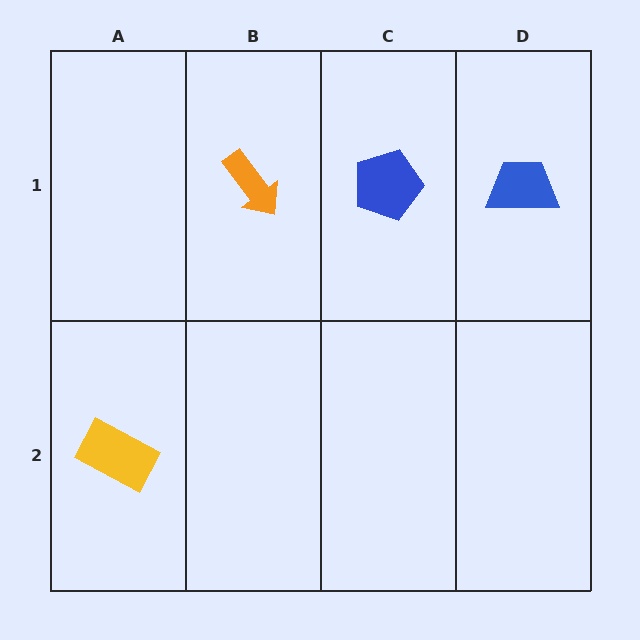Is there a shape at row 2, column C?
No, that cell is empty.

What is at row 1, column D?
A blue trapezoid.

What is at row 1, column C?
A blue pentagon.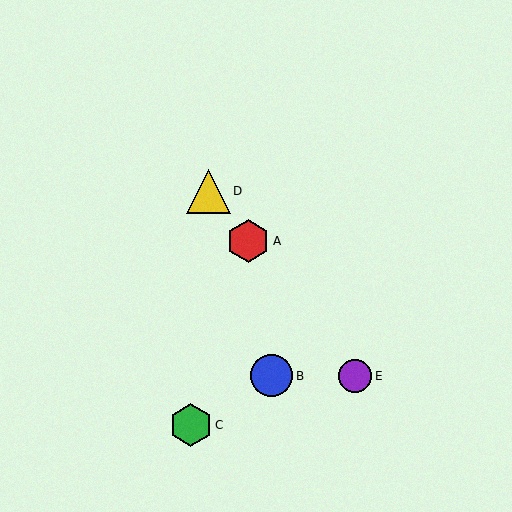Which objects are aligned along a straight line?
Objects A, D, E are aligned along a straight line.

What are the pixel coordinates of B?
Object B is at (272, 376).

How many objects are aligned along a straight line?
3 objects (A, D, E) are aligned along a straight line.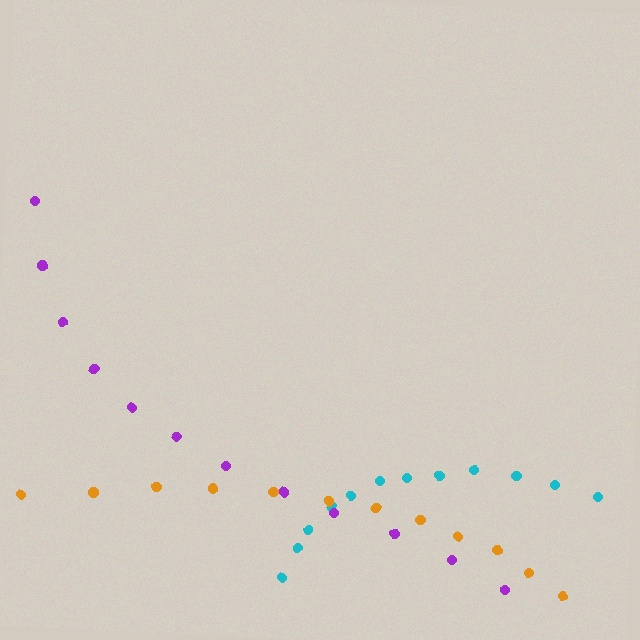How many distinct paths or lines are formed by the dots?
There are 3 distinct paths.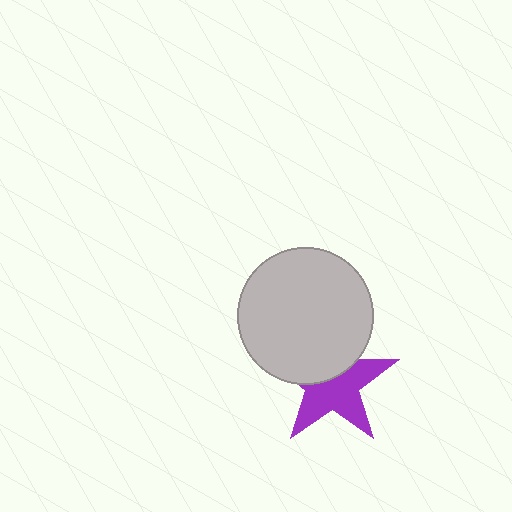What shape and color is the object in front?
The object in front is a light gray circle.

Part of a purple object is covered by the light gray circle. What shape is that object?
It is a star.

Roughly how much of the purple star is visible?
About half of it is visible (roughly 59%).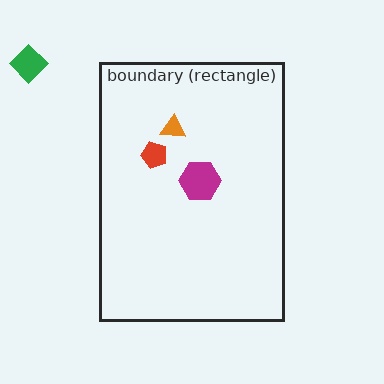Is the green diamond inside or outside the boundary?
Outside.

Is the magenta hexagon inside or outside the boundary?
Inside.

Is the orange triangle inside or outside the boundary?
Inside.